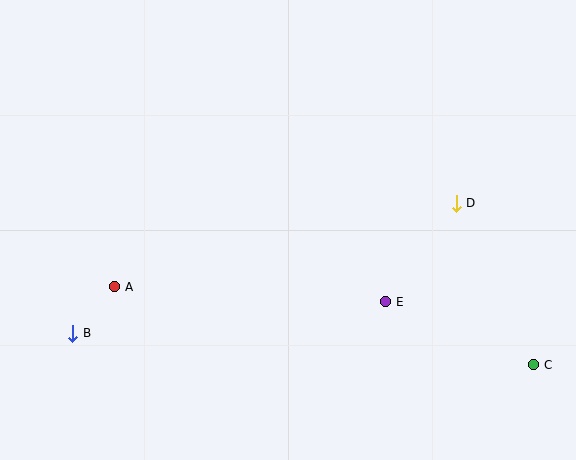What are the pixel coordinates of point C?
Point C is at (534, 365).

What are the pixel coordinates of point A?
Point A is at (115, 287).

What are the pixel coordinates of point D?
Point D is at (456, 203).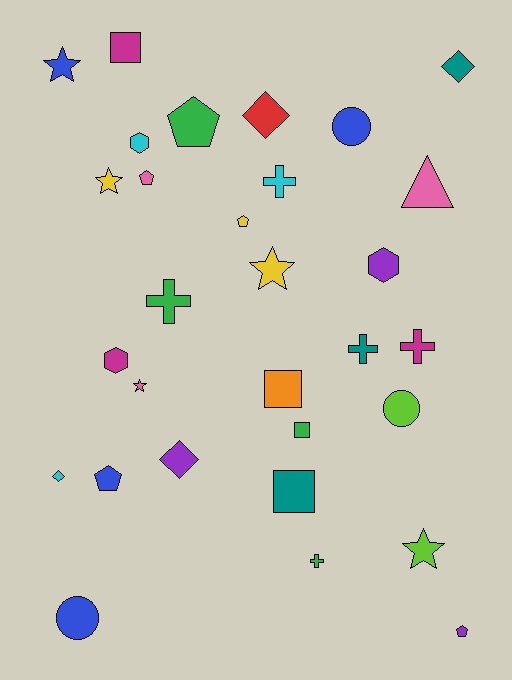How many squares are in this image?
There are 4 squares.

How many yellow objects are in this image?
There are 3 yellow objects.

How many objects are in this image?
There are 30 objects.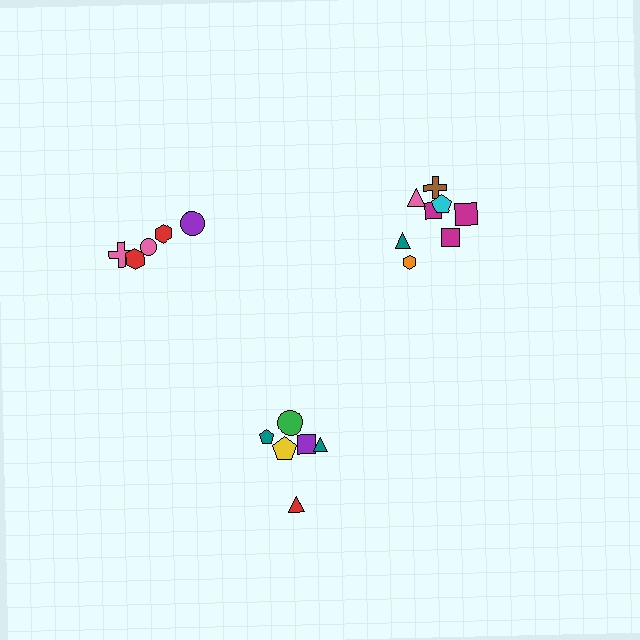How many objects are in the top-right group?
There are 8 objects.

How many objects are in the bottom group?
There are 6 objects.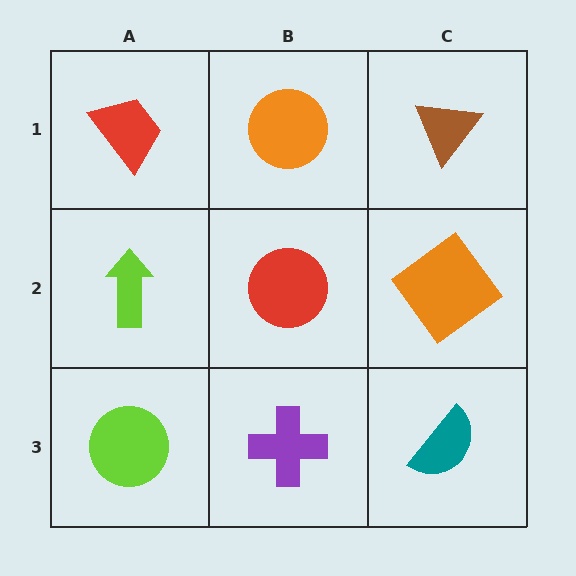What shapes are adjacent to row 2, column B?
An orange circle (row 1, column B), a purple cross (row 3, column B), a lime arrow (row 2, column A), an orange diamond (row 2, column C).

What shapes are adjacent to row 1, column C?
An orange diamond (row 2, column C), an orange circle (row 1, column B).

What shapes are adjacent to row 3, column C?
An orange diamond (row 2, column C), a purple cross (row 3, column B).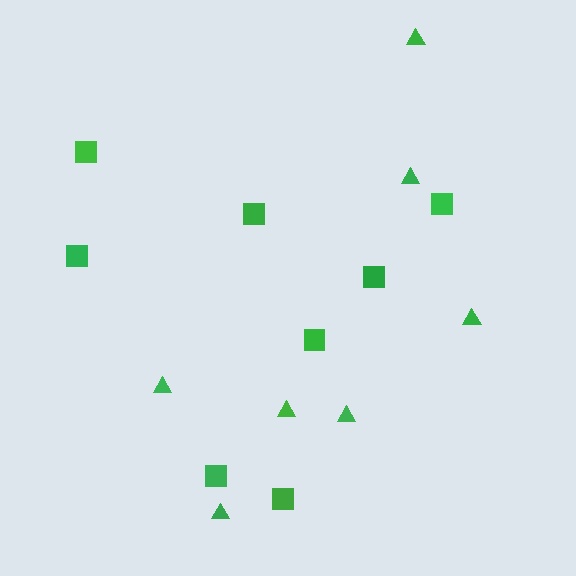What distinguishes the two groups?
There are 2 groups: one group of triangles (7) and one group of squares (8).